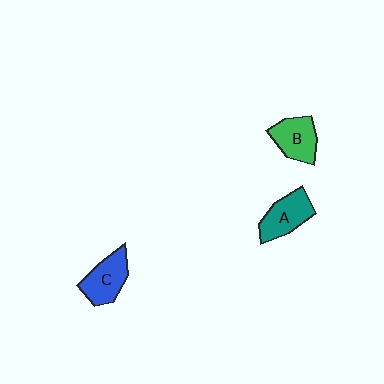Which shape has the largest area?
Shape A (teal).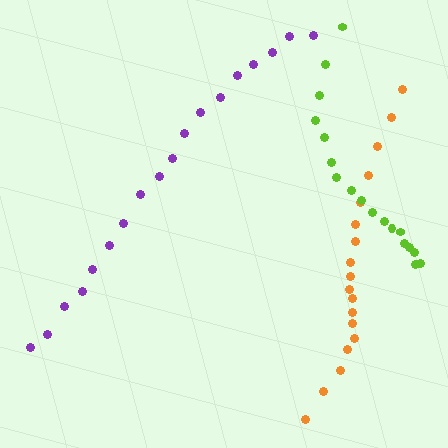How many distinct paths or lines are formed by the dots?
There are 3 distinct paths.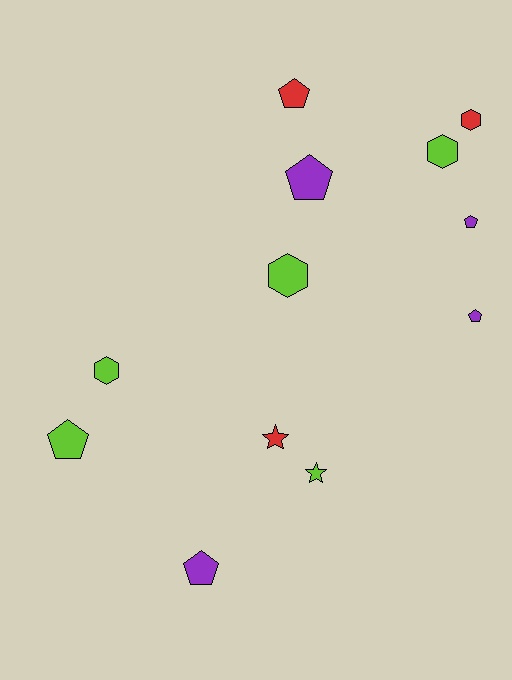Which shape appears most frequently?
Pentagon, with 6 objects.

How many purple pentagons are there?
There are 4 purple pentagons.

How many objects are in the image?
There are 12 objects.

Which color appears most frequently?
Lime, with 5 objects.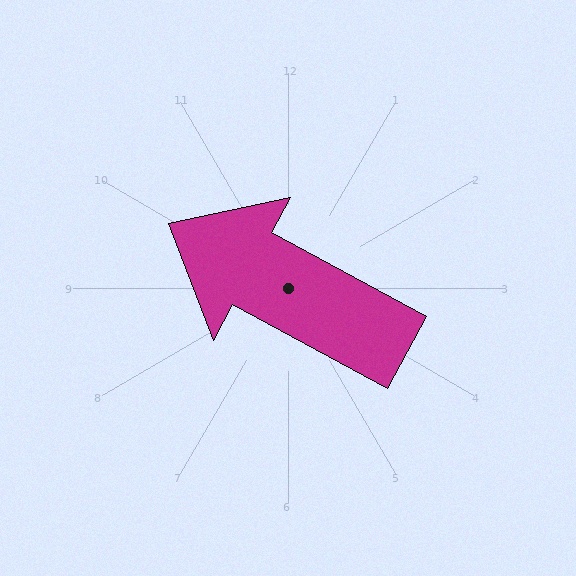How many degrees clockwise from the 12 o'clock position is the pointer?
Approximately 298 degrees.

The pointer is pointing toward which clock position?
Roughly 10 o'clock.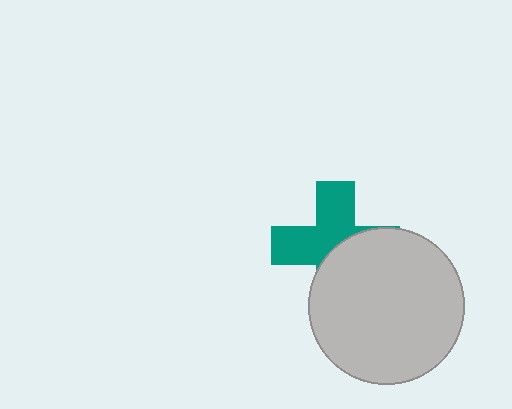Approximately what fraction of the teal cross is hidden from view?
Roughly 47% of the teal cross is hidden behind the light gray circle.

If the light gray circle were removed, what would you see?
You would see the complete teal cross.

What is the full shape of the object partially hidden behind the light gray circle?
The partially hidden object is a teal cross.